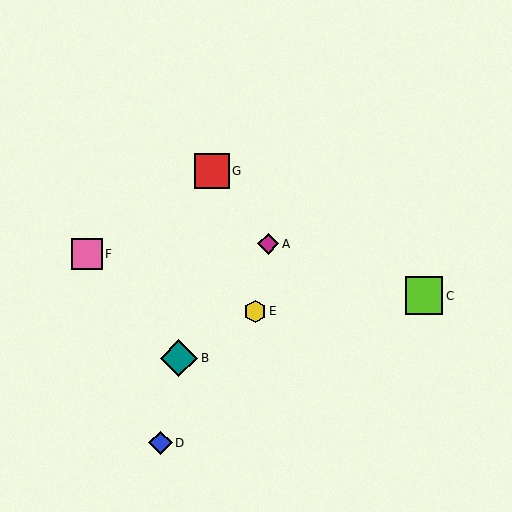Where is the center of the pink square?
The center of the pink square is at (87, 254).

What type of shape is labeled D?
Shape D is a blue diamond.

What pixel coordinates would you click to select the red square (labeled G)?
Click at (212, 171) to select the red square G.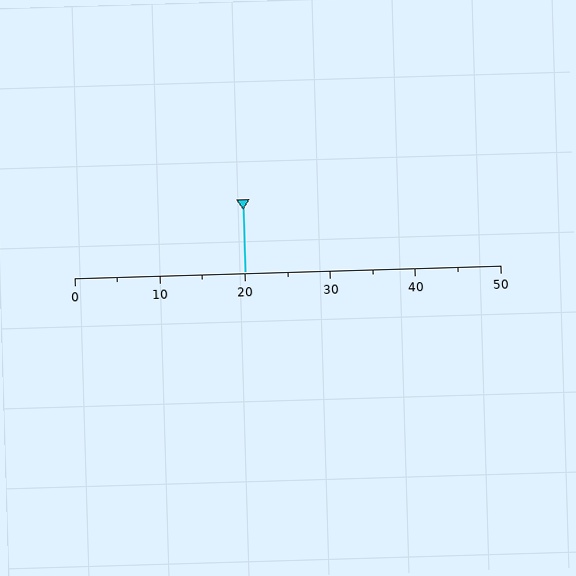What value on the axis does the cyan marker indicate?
The marker indicates approximately 20.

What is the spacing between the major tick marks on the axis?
The major ticks are spaced 10 apart.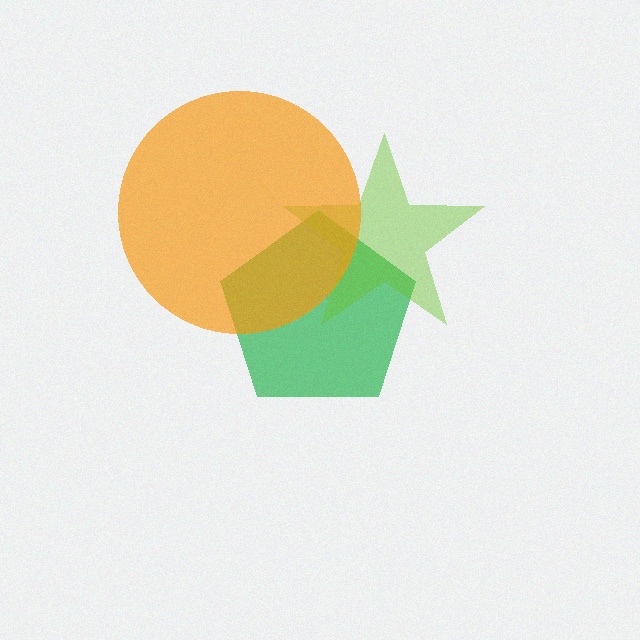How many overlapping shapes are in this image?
There are 3 overlapping shapes in the image.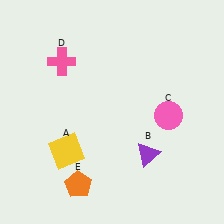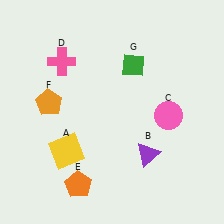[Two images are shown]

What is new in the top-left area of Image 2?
An orange pentagon (F) was added in the top-left area of Image 2.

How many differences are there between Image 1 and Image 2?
There are 2 differences between the two images.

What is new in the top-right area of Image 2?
A green diamond (G) was added in the top-right area of Image 2.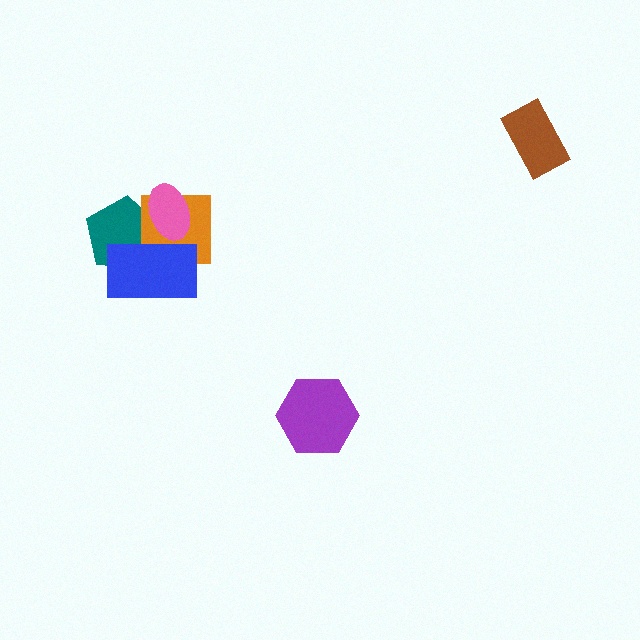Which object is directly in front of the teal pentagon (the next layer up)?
The orange square is directly in front of the teal pentagon.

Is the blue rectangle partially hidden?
No, no other shape covers it.